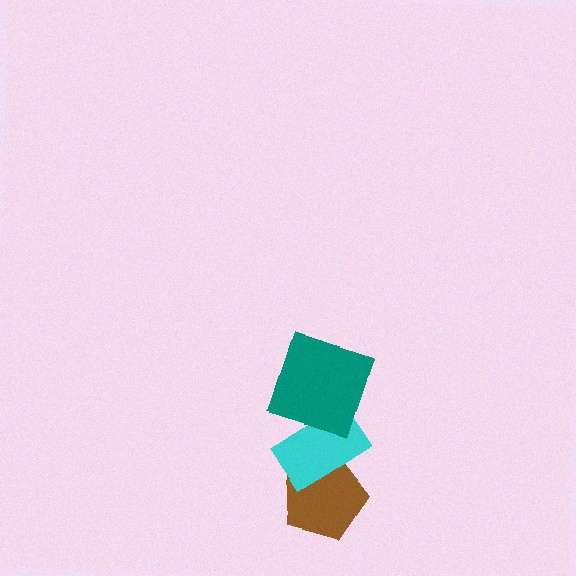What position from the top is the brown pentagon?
The brown pentagon is 3rd from the top.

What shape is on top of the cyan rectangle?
The teal square is on top of the cyan rectangle.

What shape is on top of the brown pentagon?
The cyan rectangle is on top of the brown pentagon.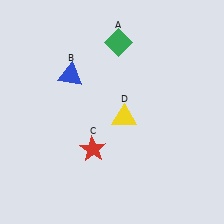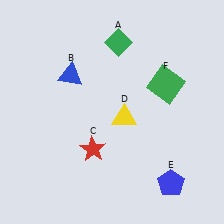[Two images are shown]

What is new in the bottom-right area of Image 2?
A blue pentagon (E) was added in the bottom-right area of Image 2.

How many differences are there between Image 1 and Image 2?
There are 2 differences between the two images.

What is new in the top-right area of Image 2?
A green square (F) was added in the top-right area of Image 2.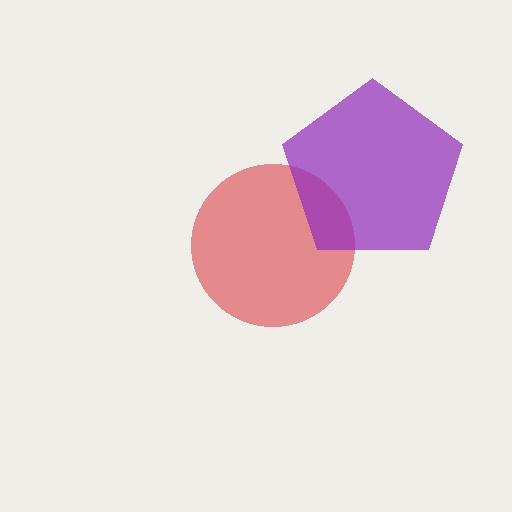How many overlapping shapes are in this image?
There are 2 overlapping shapes in the image.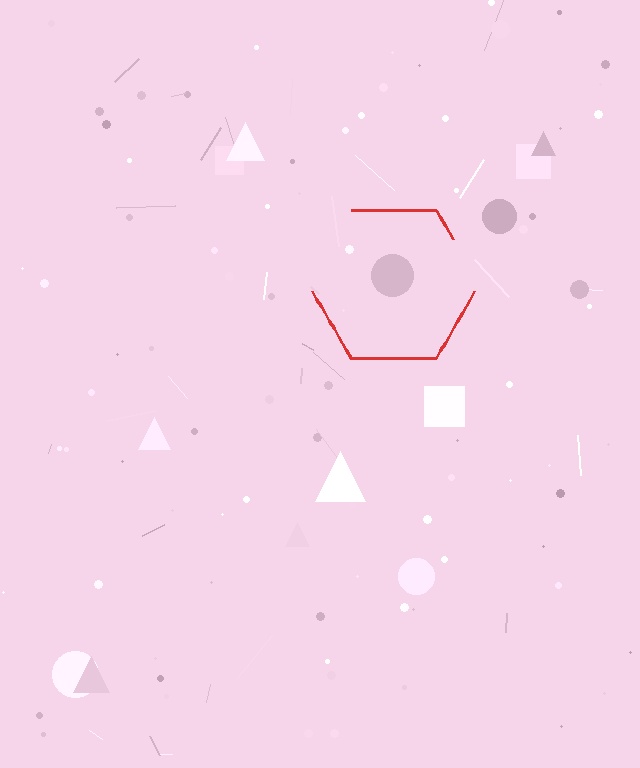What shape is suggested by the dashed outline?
The dashed outline suggests a hexagon.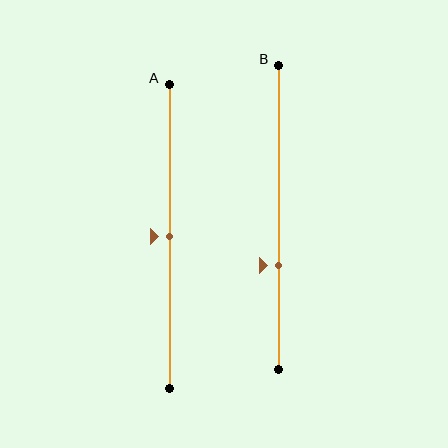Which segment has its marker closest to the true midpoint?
Segment A has its marker closest to the true midpoint.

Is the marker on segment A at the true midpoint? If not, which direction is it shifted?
Yes, the marker on segment A is at the true midpoint.